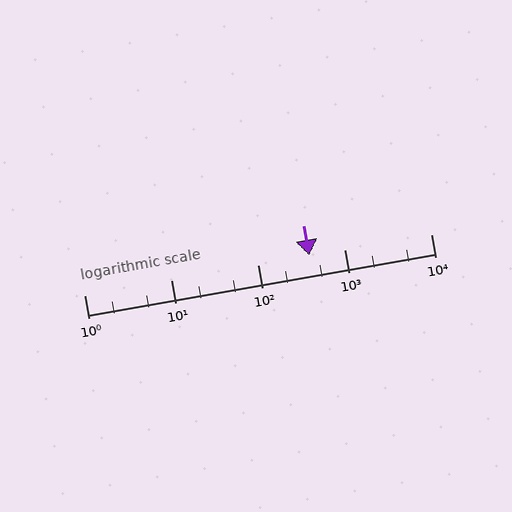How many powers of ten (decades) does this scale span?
The scale spans 4 decades, from 1 to 10000.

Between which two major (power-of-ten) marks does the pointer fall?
The pointer is between 100 and 1000.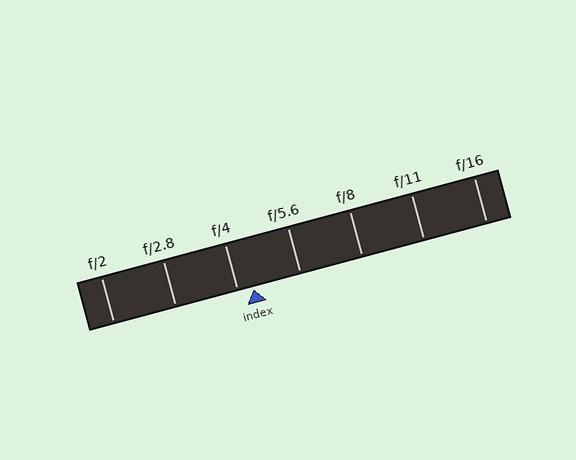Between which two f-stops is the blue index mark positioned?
The index mark is between f/4 and f/5.6.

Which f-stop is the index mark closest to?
The index mark is closest to f/4.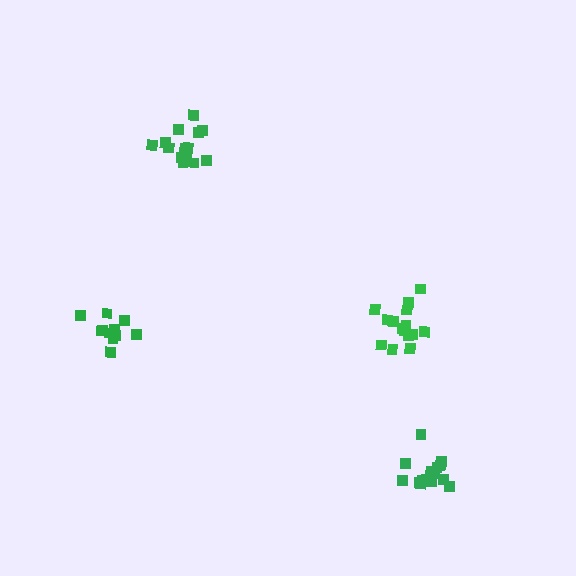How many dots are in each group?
Group 1: 15 dots, Group 2: 11 dots, Group 3: 15 dots, Group 4: 14 dots (55 total).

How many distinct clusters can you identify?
There are 4 distinct clusters.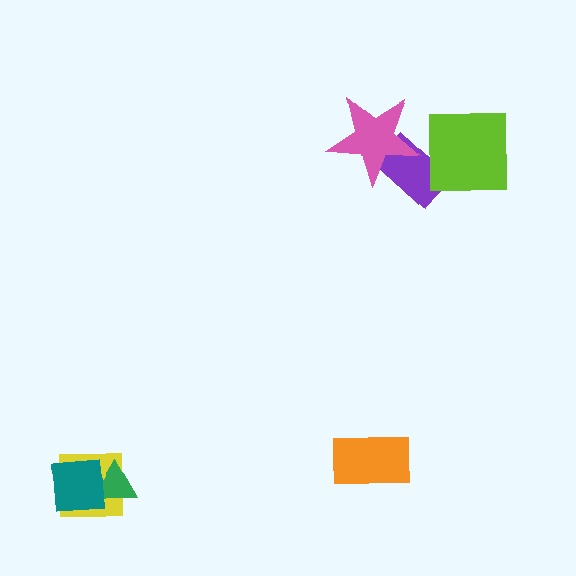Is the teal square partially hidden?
No, no other shape covers it.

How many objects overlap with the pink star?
1 object overlaps with the pink star.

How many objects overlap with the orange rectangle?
0 objects overlap with the orange rectangle.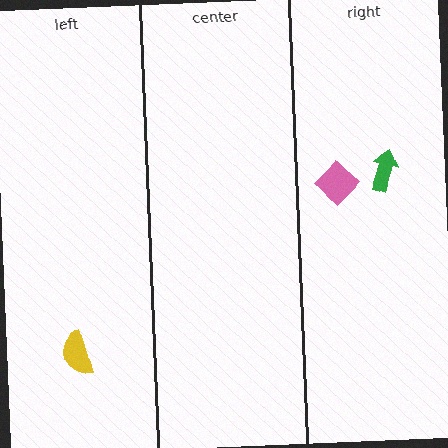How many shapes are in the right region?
2.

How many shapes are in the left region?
1.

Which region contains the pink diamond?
The right region.